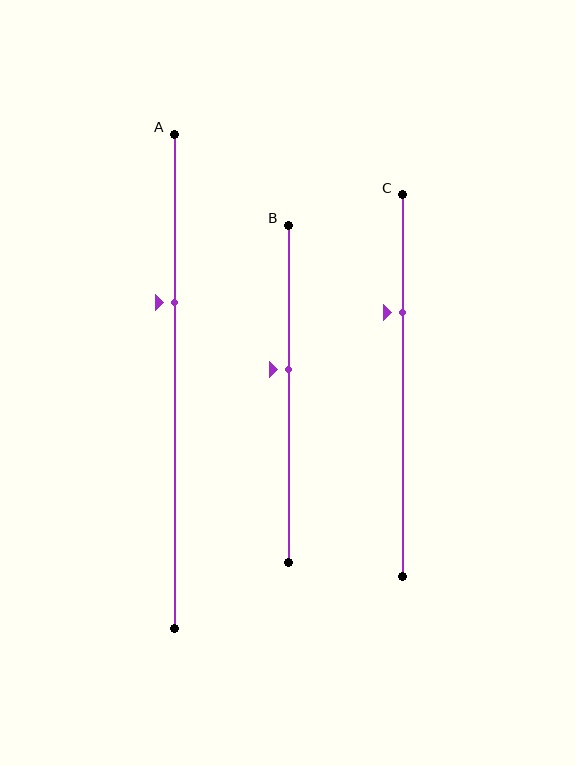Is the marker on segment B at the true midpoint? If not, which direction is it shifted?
No, the marker on segment B is shifted upward by about 7% of the segment length.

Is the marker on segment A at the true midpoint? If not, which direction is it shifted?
No, the marker on segment A is shifted upward by about 16% of the segment length.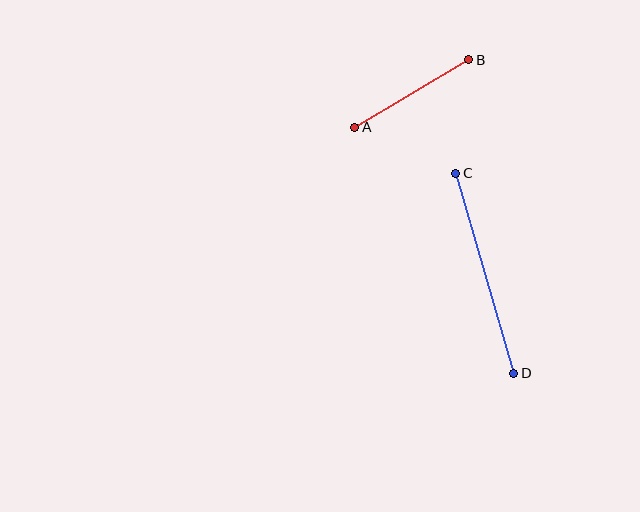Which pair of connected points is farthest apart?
Points C and D are farthest apart.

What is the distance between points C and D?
The distance is approximately 208 pixels.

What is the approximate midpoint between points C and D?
The midpoint is at approximately (485, 273) pixels.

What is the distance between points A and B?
The distance is approximately 133 pixels.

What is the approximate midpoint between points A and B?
The midpoint is at approximately (412, 94) pixels.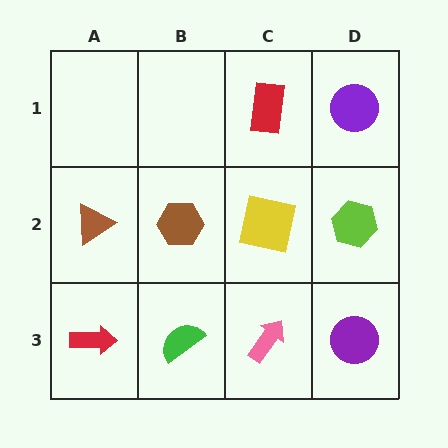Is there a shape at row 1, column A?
No, that cell is empty.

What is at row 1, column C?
A red rectangle.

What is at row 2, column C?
A yellow square.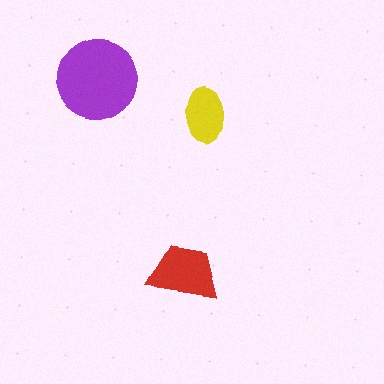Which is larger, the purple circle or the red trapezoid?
The purple circle.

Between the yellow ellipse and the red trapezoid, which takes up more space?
The red trapezoid.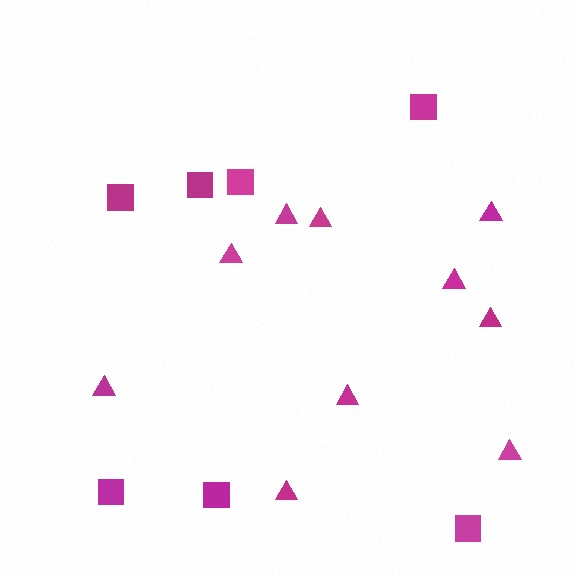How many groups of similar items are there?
There are 2 groups: one group of triangles (10) and one group of squares (7).